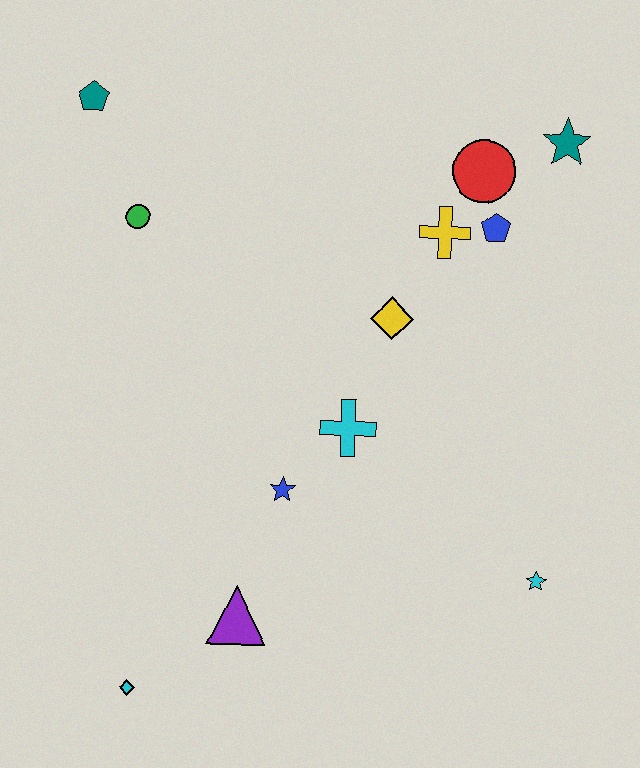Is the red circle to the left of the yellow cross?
No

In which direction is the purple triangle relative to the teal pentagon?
The purple triangle is below the teal pentagon.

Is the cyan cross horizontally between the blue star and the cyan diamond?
No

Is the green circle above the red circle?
No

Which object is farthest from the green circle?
The cyan star is farthest from the green circle.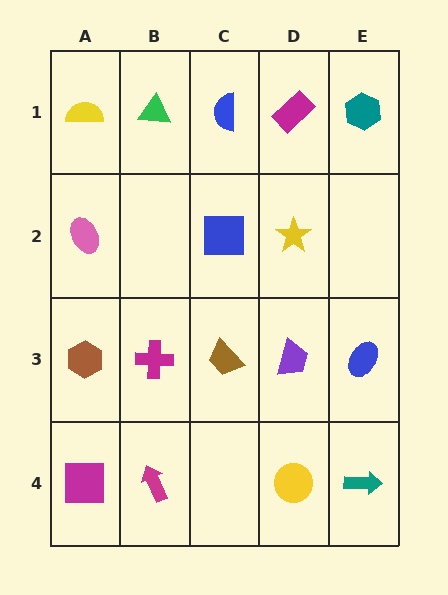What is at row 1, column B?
A green triangle.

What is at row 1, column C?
A blue semicircle.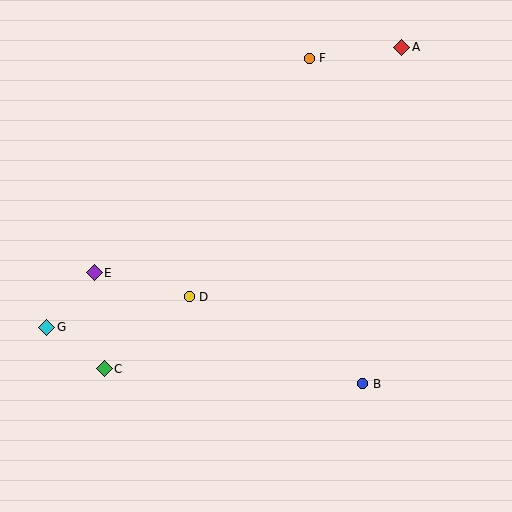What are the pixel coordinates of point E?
Point E is at (94, 273).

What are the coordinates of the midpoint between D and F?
The midpoint between D and F is at (249, 178).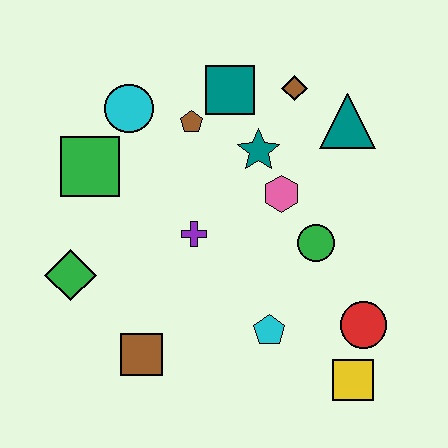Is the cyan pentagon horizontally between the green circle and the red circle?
No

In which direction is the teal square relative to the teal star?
The teal square is above the teal star.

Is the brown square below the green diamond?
Yes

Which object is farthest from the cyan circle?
The yellow square is farthest from the cyan circle.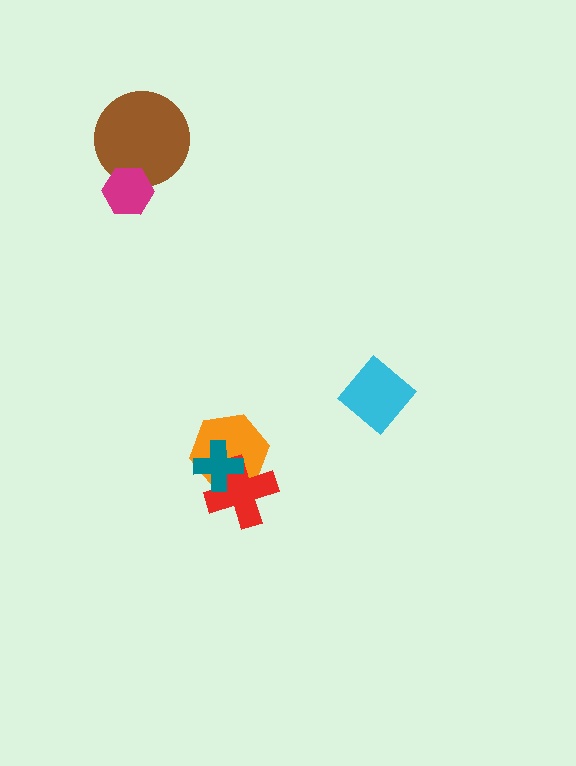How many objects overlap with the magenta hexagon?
1 object overlaps with the magenta hexagon.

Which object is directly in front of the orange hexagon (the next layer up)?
The red cross is directly in front of the orange hexagon.